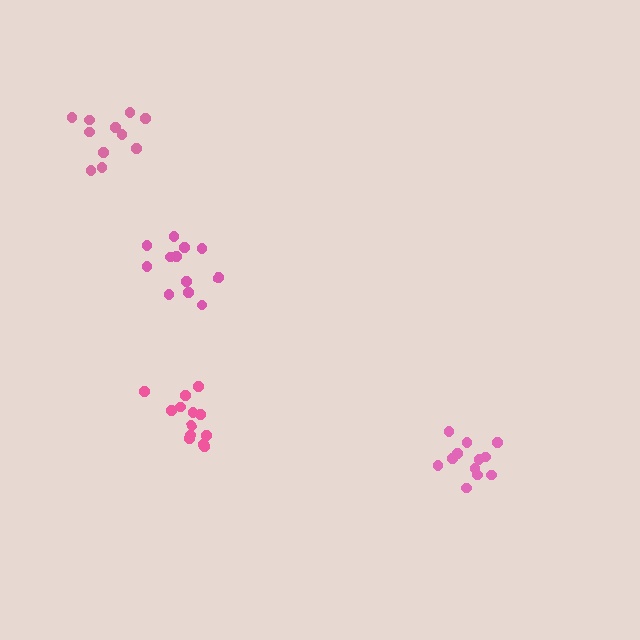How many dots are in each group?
Group 1: 12 dots, Group 2: 13 dots, Group 3: 12 dots, Group 4: 11 dots (48 total).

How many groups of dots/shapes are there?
There are 4 groups.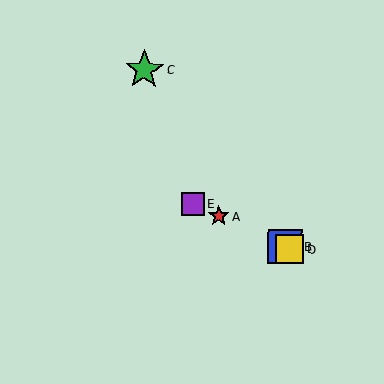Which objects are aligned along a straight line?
Objects A, B, D, E are aligned along a straight line.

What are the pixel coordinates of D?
Object D is at (290, 249).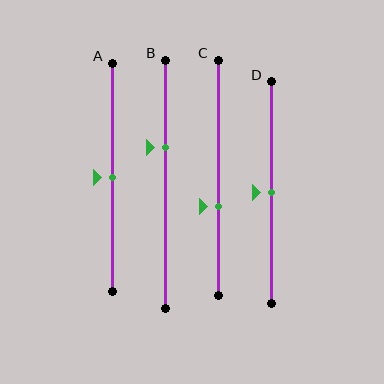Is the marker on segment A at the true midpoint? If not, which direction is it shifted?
Yes, the marker on segment A is at the true midpoint.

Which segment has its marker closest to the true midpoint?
Segment A has its marker closest to the true midpoint.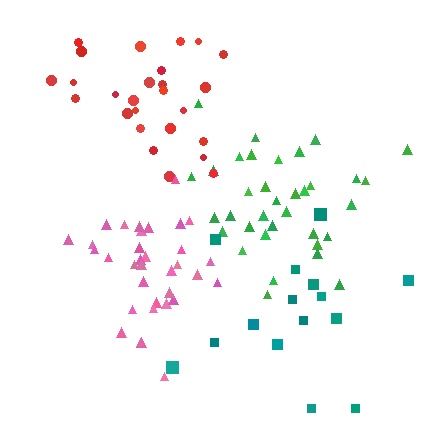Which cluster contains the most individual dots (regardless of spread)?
Green (35).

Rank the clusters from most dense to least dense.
pink, red, green, teal.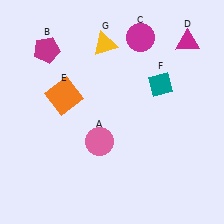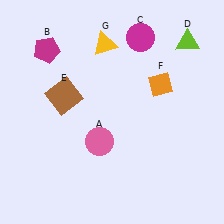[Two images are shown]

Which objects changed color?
D changed from magenta to lime. E changed from orange to brown. F changed from teal to orange.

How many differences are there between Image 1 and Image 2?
There are 3 differences between the two images.